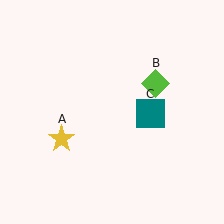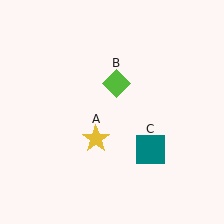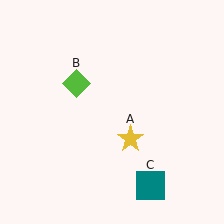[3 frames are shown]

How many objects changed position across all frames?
3 objects changed position: yellow star (object A), lime diamond (object B), teal square (object C).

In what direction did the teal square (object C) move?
The teal square (object C) moved down.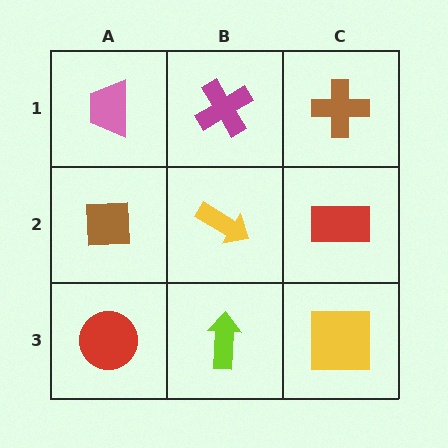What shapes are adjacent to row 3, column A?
A brown square (row 2, column A), a lime arrow (row 3, column B).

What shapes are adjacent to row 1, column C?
A red rectangle (row 2, column C), a magenta cross (row 1, column B).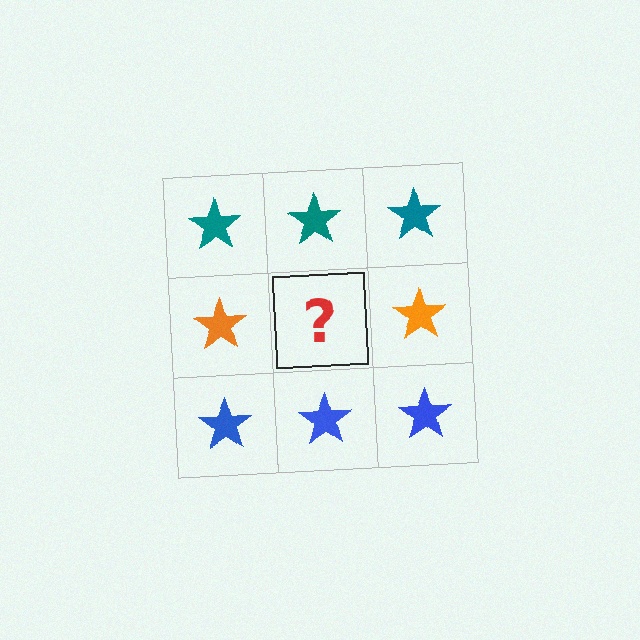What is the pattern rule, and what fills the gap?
The rule is that each row has a consistent color. The gap should be filled with an orange star.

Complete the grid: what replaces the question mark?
The question mark should be replaced with an orange star.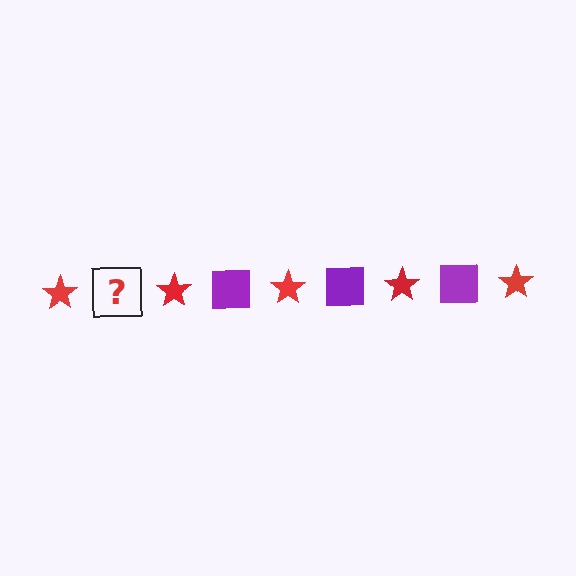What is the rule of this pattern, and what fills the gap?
The rule is that the pattern alternates between red star and purple square. The gap should be filled with a purple square.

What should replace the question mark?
The question mark should be replaced with a purple square.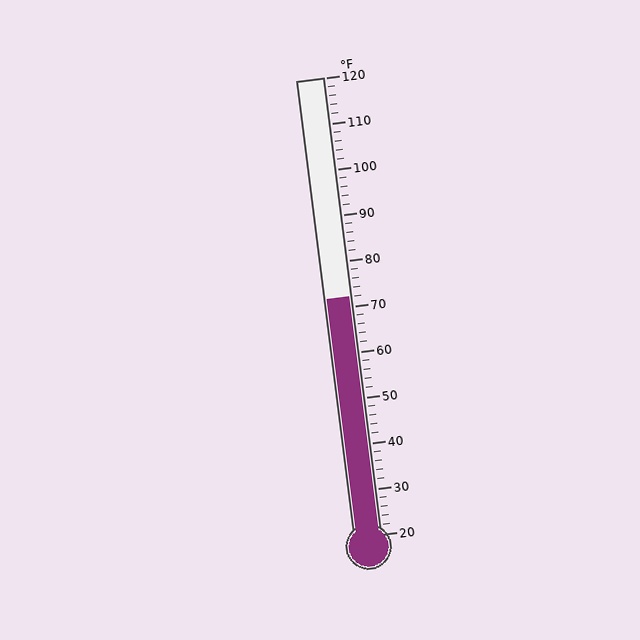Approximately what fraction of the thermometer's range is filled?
The thermometer is filled to approximately 50% of its range.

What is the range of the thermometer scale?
The thermometer scale ranges from 20°F to 120°F.